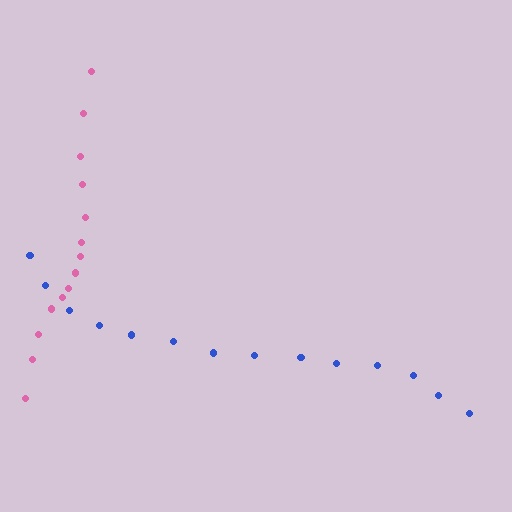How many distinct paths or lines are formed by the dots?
There are 2 distinct paths.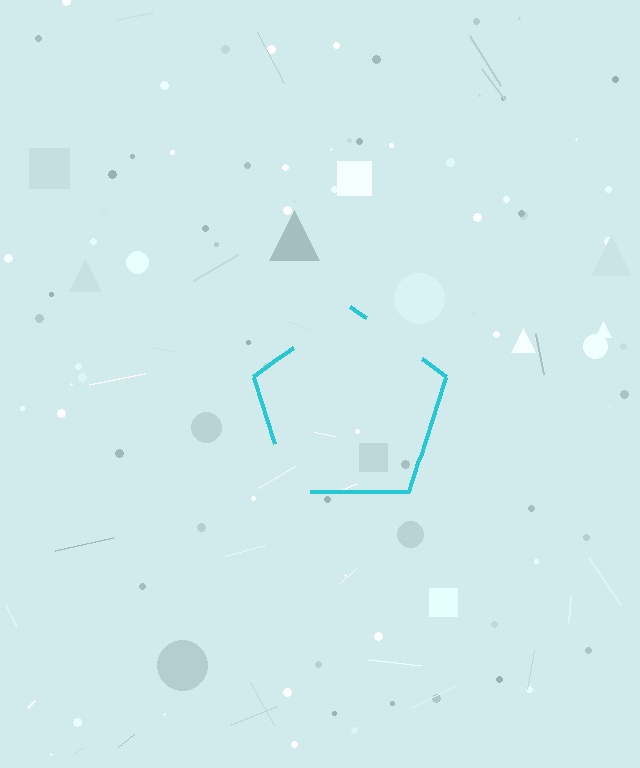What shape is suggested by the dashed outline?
The dashed outline suggests a pentagon.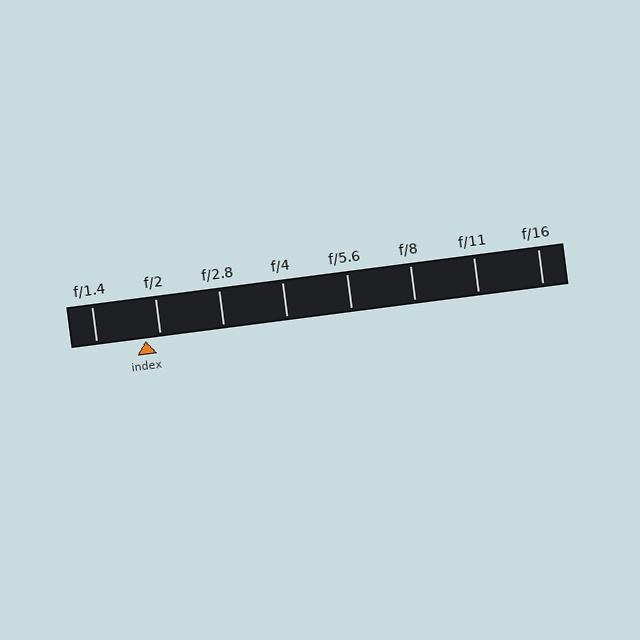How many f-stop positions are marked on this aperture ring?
There are 8 f-stop positions marked.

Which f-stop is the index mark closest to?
The index mark is closest to f/2.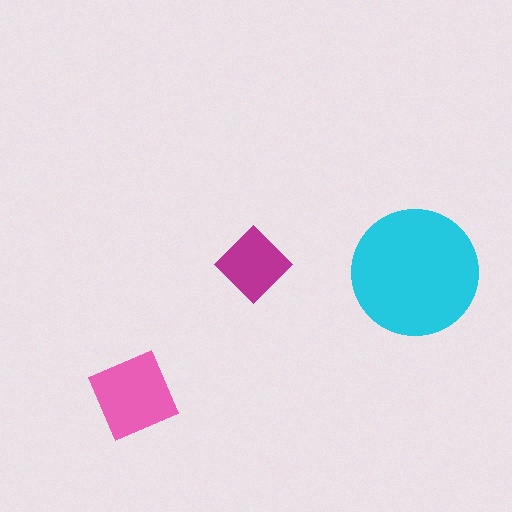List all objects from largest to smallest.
The cyan circle, the pink square, the magenta diamond.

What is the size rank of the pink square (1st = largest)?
2nd.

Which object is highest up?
The magenta diamond is topmost.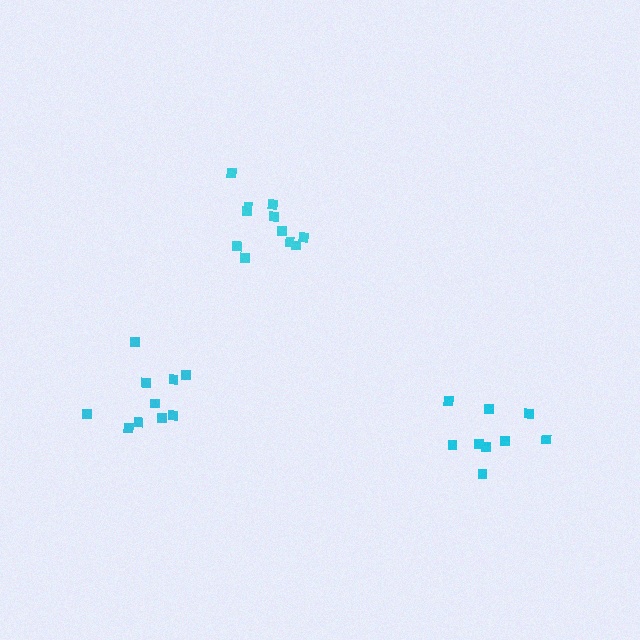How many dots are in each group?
Group 1: 9 dots, Group 2: 11 dots, Group 3: 10 dots (30 total).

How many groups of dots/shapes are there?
There are 3 groups.